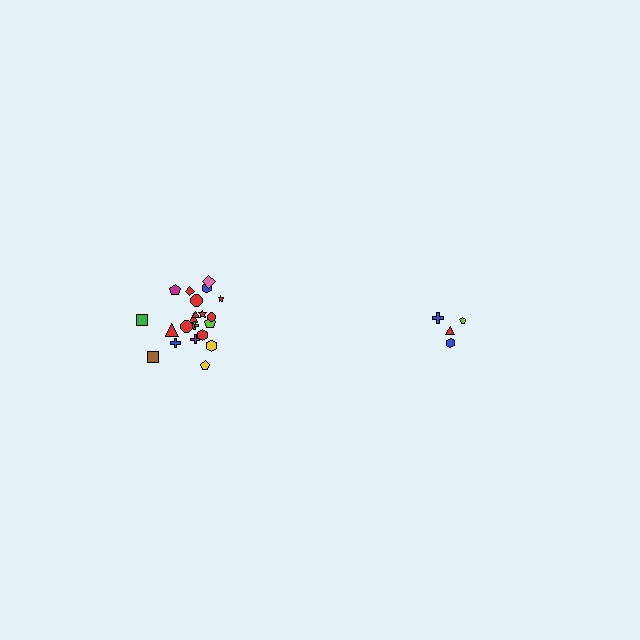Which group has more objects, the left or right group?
The left group.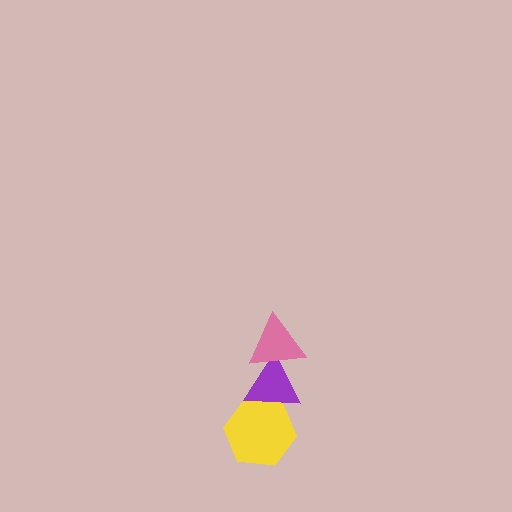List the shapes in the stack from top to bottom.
From top to bottom: the pink triangle, the purple triangle, the yellow hexagon.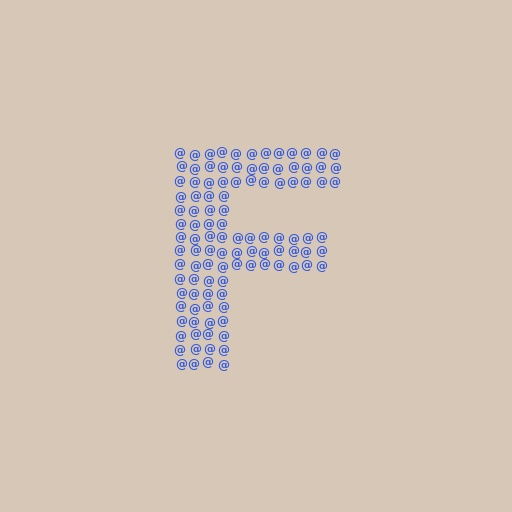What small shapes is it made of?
It is made of small at signs.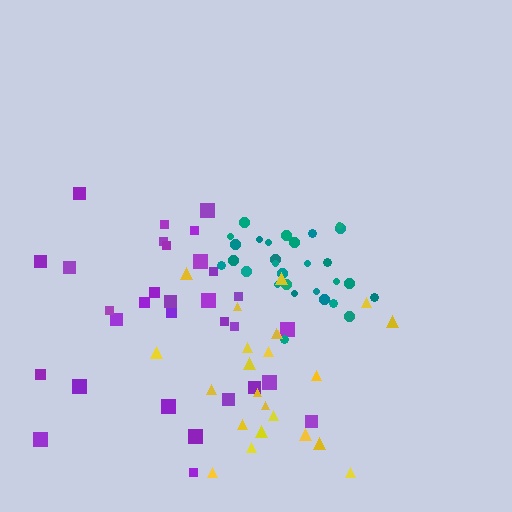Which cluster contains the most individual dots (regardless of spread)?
Purple (31).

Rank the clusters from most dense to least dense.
teal, purple, yellow.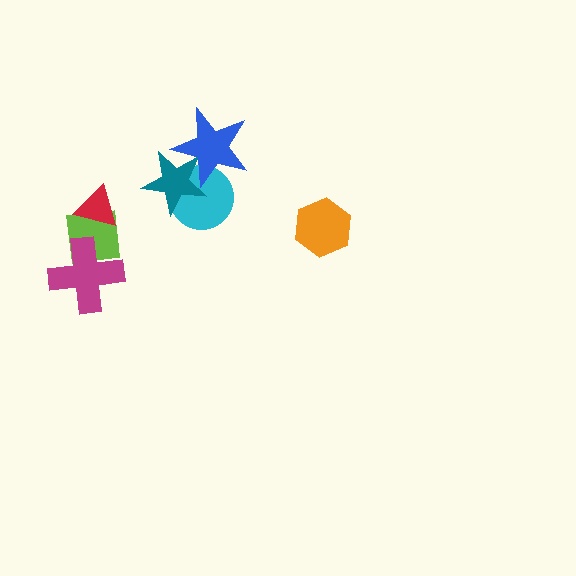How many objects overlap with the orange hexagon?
0 objects overlap with the orange hexagon.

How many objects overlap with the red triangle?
1 object overlaps with the red triangle.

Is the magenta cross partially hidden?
No, no other shape covers it.